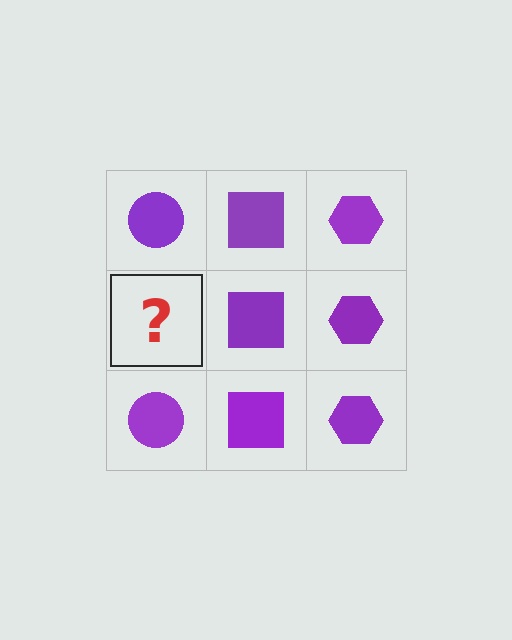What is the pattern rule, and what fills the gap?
The rule is that each column has a consistent shape. The gap should be filled with a purple circle.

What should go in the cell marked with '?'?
The missing cell should contain a purple circle.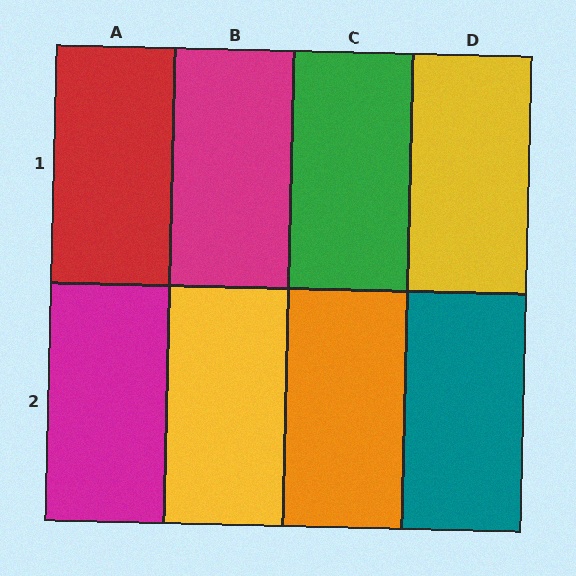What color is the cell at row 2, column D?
Teal.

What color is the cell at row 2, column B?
Yellow.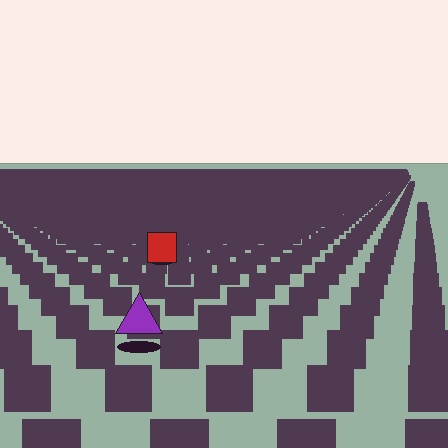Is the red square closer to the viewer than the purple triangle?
No. The purple triangle is closer — you can tell from the texture gradient: the ground texture is coarser near it.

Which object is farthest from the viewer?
The red square is farthest from the viewer. It appears smaller and the ground texture around it is denser.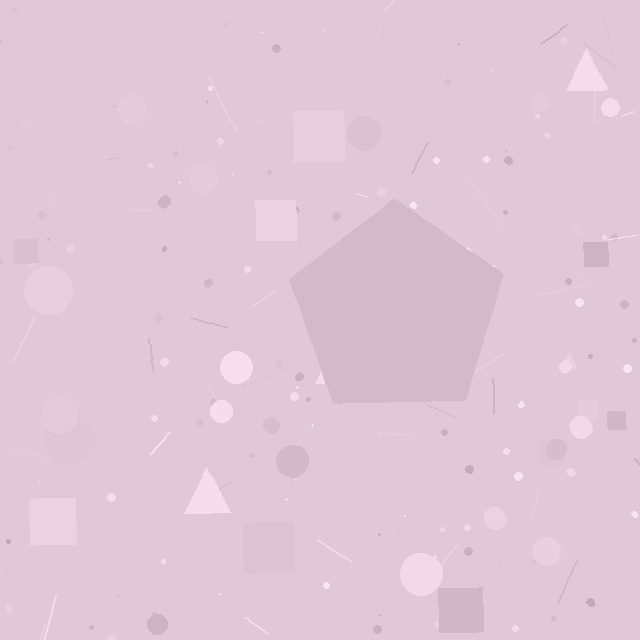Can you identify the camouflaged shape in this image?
The camouflaged shape is a pentagon.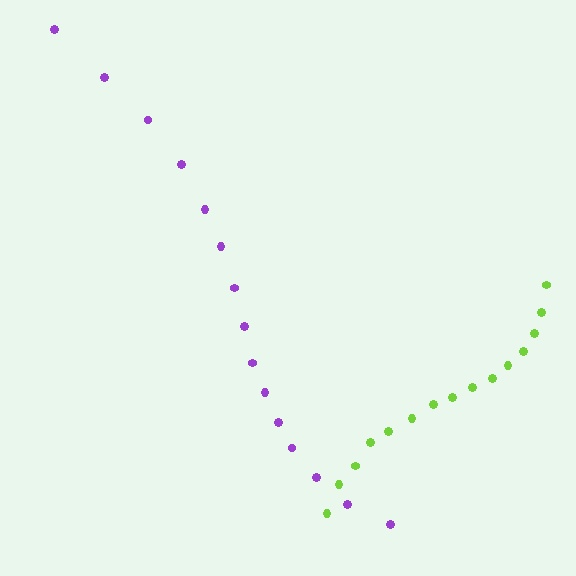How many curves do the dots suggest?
There are 2 distinct paths.